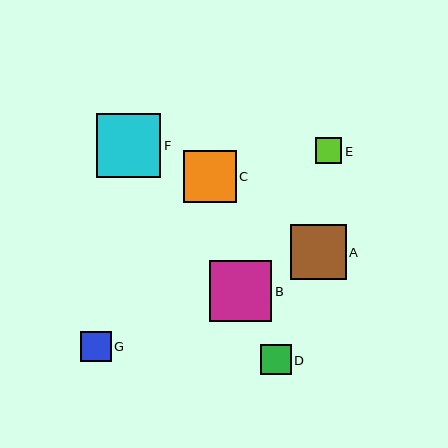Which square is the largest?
Square F is the largest with a size of approximately 64 pixels.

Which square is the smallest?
Square E is the smallest with a size of approximately 26 pixels.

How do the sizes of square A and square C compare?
Square A and square C are approximately the same size.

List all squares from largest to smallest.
From largest to smallest: F, B, A, C, D, G, E.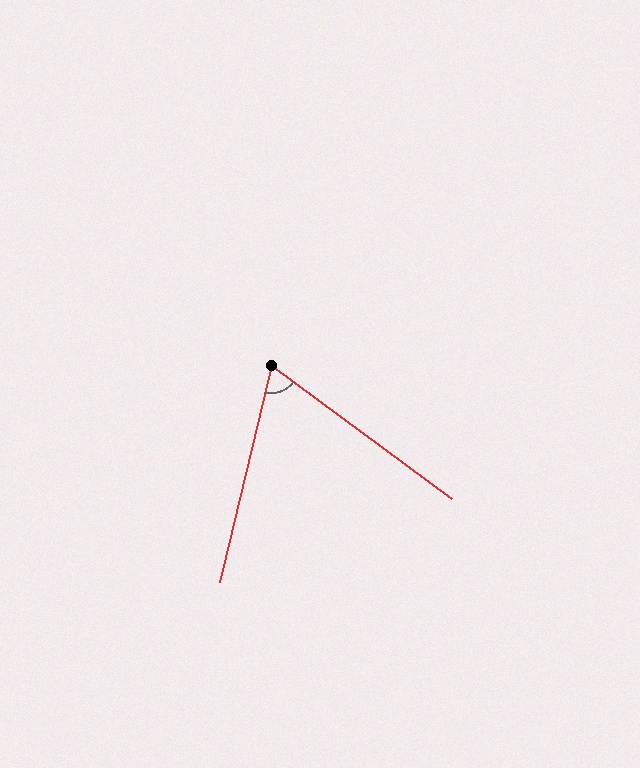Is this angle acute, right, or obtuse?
It is acute.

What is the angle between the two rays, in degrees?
Approximately 67 degrees.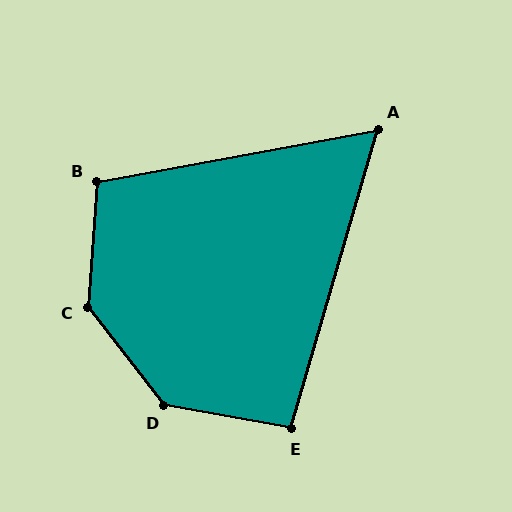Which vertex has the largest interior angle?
C, at approximately 138 degrees.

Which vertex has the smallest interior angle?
A, at approximately 63 degrees.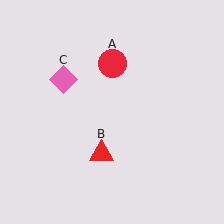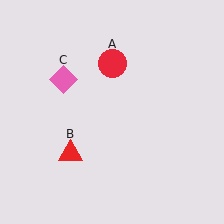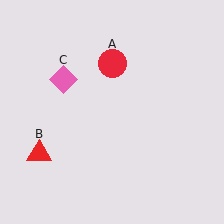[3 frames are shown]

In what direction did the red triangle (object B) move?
The red triangle (object B) moved left.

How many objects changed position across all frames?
1 object changed position: red triangle (object B).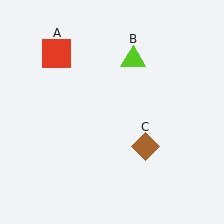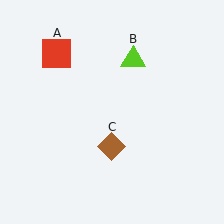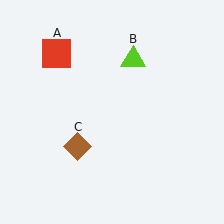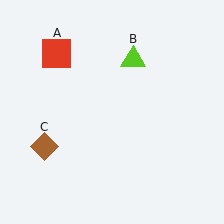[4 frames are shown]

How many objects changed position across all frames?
1 object changed position: brown diamond (object C).